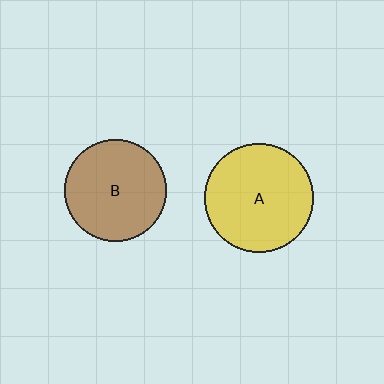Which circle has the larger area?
Circle A (yellow).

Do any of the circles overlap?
No, none of the circles overlap.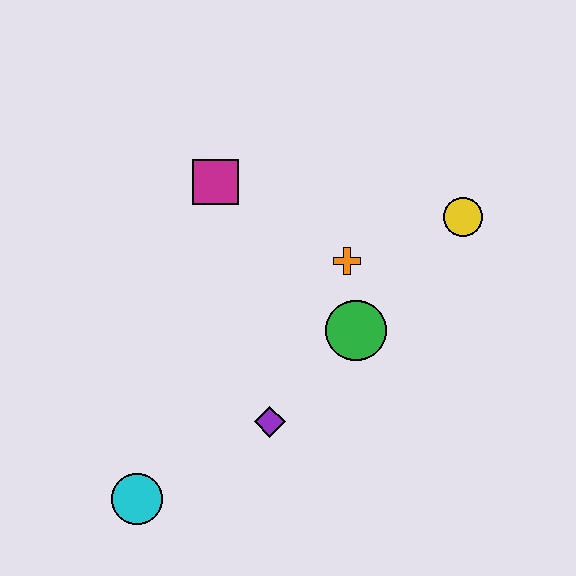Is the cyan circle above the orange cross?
No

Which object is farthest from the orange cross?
The cyan circle is farthest from the orange cross.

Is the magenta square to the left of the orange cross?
Yes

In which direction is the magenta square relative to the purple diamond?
The magenta square is above the purple diamond.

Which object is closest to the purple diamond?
The green circle is closest to the purple diamond.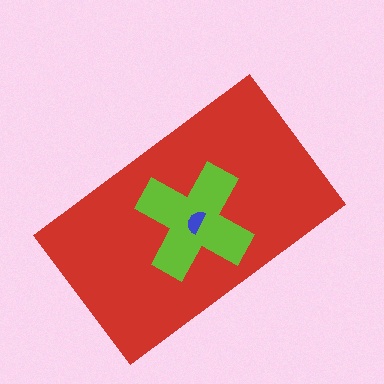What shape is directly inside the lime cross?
The blue semicircle.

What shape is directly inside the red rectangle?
The lime cross.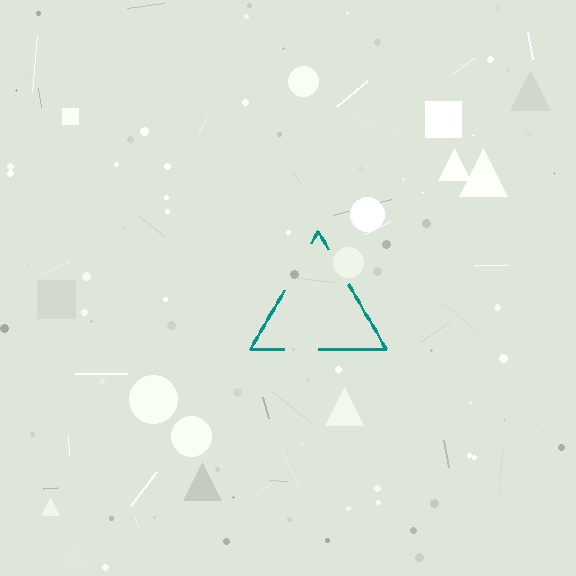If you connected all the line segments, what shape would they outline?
They would outline a triangle.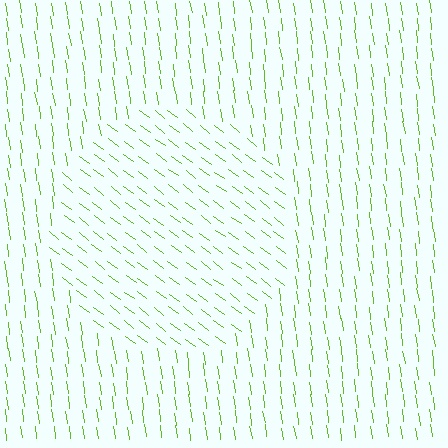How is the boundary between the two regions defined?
The boundary is defined purely by a change in line orientation (approximately 45 degrees difference). All lines are the same color and thickness.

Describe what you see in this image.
The image is filled with small lime line segments. A circle region in the image has lines oriented differently from the surrounding lines, creating a visible texture boundary.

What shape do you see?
I see a circle.